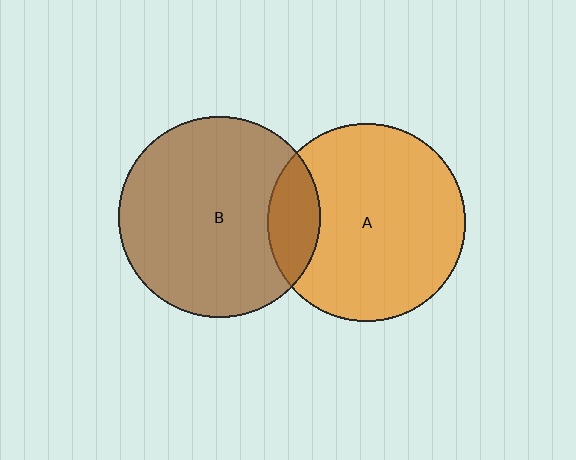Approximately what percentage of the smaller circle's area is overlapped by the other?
Approximately 15%.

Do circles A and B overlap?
Yes.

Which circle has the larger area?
Circle B (brown).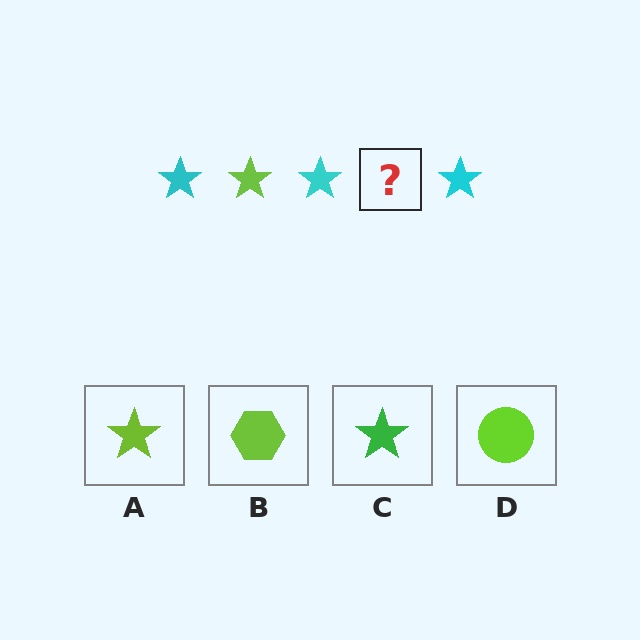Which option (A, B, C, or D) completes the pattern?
A.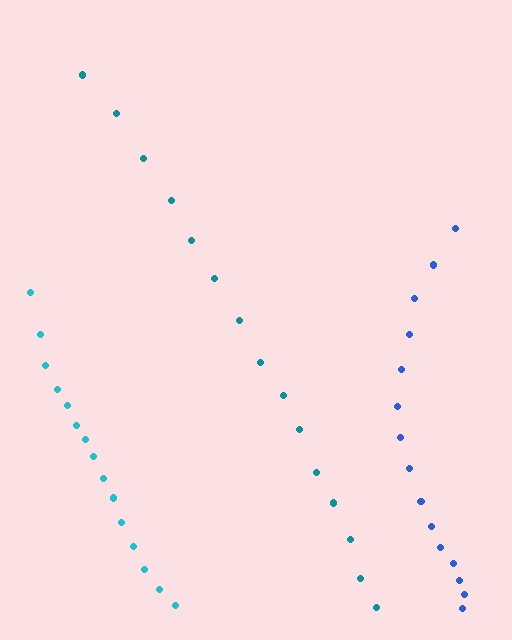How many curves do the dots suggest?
There are 3 distinct paths.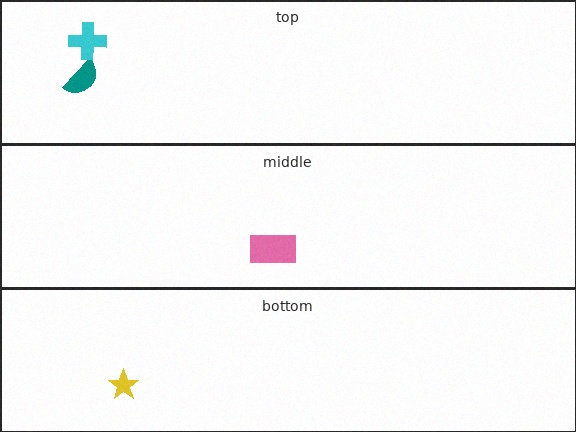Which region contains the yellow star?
The bottom region.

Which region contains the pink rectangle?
The middle region.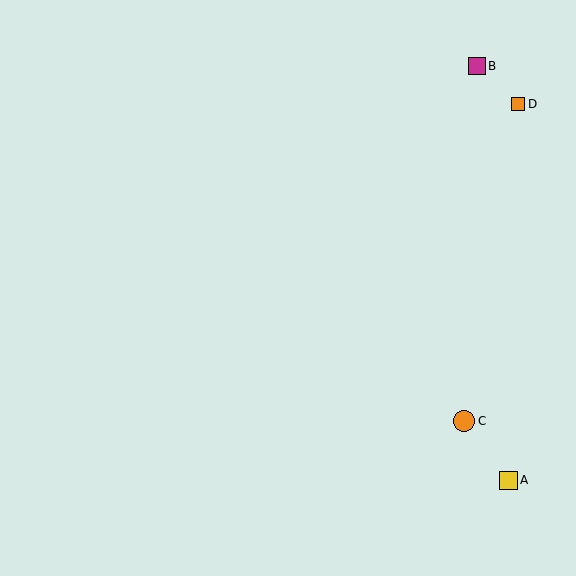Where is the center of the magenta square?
The center of the magenta square is at (477, 66).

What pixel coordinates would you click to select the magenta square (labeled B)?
Click at (477, 66) to select the magenta square B.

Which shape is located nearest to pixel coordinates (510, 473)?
The yellow square (labeled A) at (508, 480) is nearest to that location.